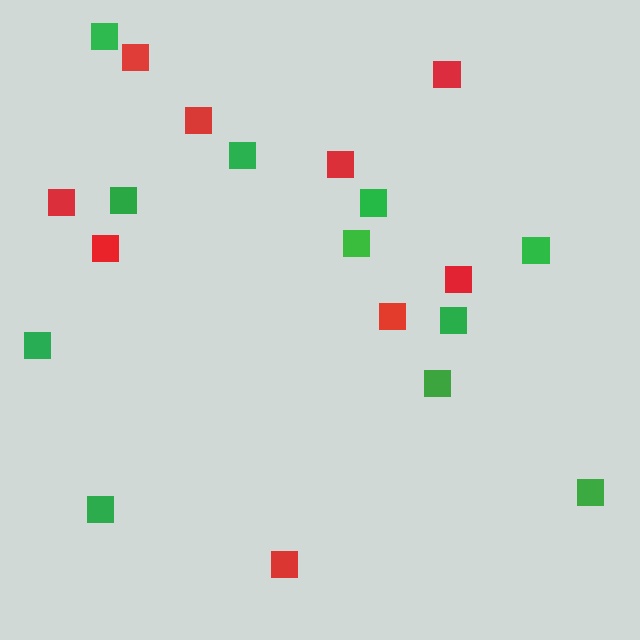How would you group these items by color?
There are 2 groups: one group of green squares (11) and one group of red squares (9).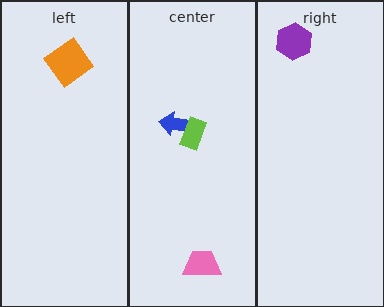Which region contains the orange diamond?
The left region.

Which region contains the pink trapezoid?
The center region.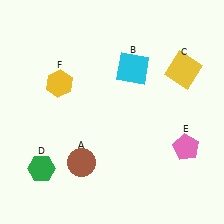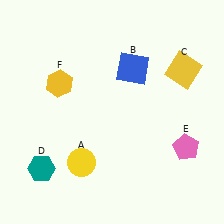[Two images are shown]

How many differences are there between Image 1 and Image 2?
There are 3 differences between the two images.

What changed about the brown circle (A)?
In Image 1, A is brown. In Image 2, it changed to yellow.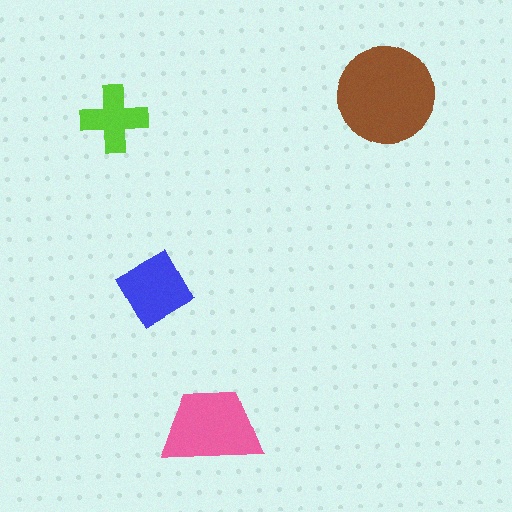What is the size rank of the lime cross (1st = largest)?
4th.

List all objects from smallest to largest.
The lime cross, the blue diamond, the pink trapezoid, the brown circle.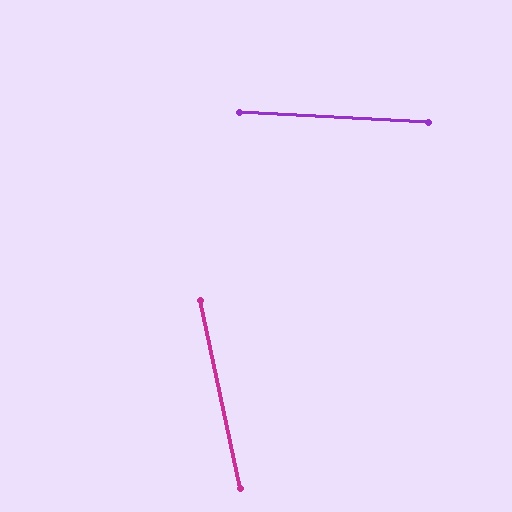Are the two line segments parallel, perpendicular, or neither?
Neither parallel nor perpendicular — they differ by about 75°.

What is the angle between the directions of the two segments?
Approximately 75 degrees.